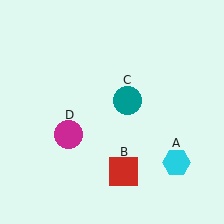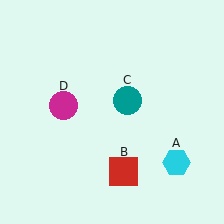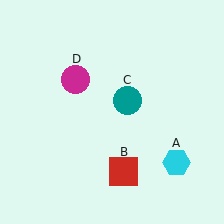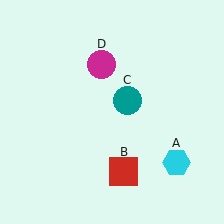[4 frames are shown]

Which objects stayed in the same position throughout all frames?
Cyan hexagon (object A) and red square (object B) and teal circle (object C) remained stationary.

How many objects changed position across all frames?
1 object changed position: magenta circle (object D).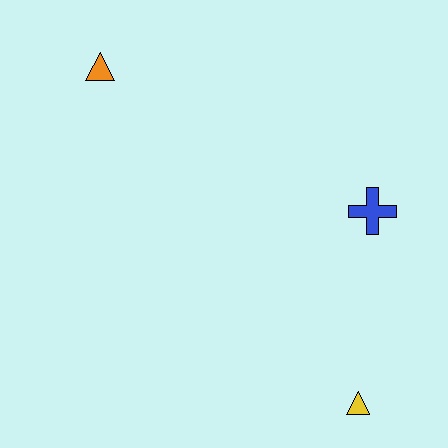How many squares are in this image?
There are no squares.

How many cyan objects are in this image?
There are no cyan objects.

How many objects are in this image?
There are 3 objects.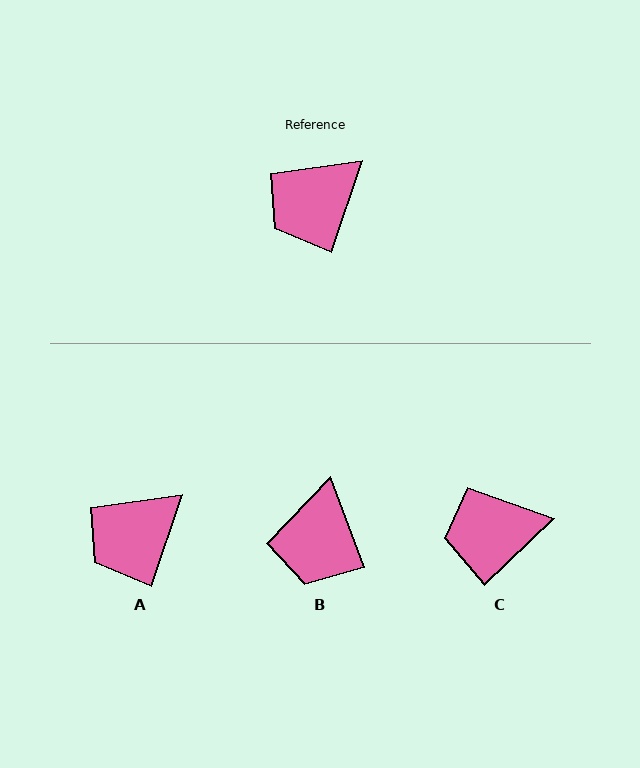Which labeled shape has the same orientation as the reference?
A.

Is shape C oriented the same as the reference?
No, it is off by about 28 degrees.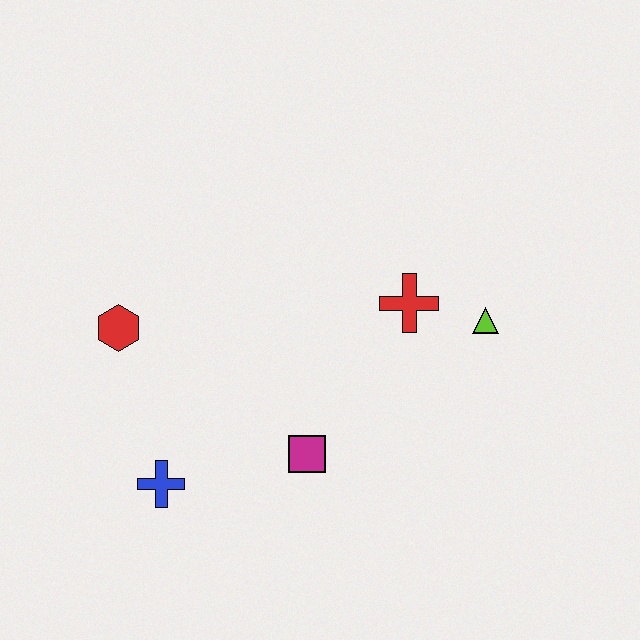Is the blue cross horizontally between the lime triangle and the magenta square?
No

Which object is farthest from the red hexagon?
The lime triangle is farthest from the red hexagon.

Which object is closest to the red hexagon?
The blue cross is closest to the red hexagon.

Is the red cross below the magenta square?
No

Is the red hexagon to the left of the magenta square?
Yes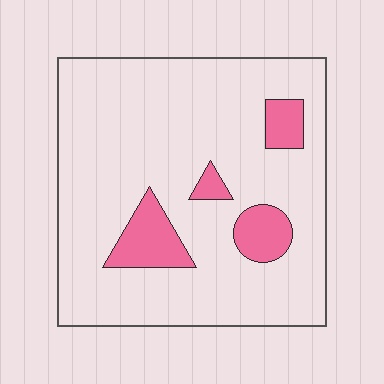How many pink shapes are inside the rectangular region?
4.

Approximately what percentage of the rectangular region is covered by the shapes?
Approximately 15%.